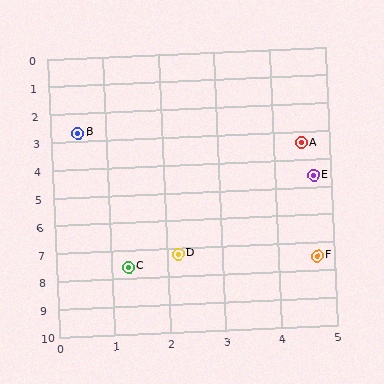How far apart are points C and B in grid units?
Points C and B are about 5.0 grid units apart.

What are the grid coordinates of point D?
Point D is at approximately (2.2, 7.2).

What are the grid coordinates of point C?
Point C is at approximately (1.3, 7.6).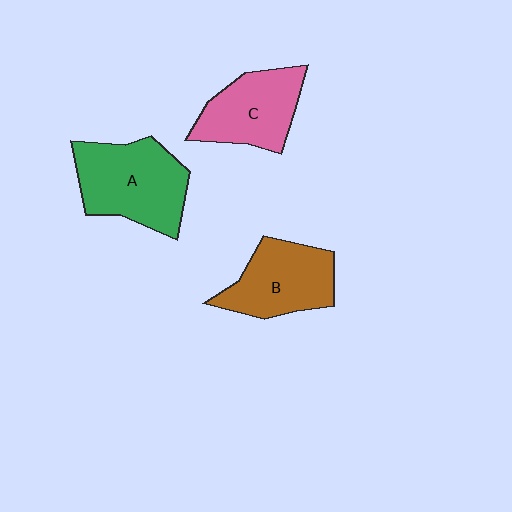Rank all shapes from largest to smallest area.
From largest to smallest: A (green), B (brown), C (pink).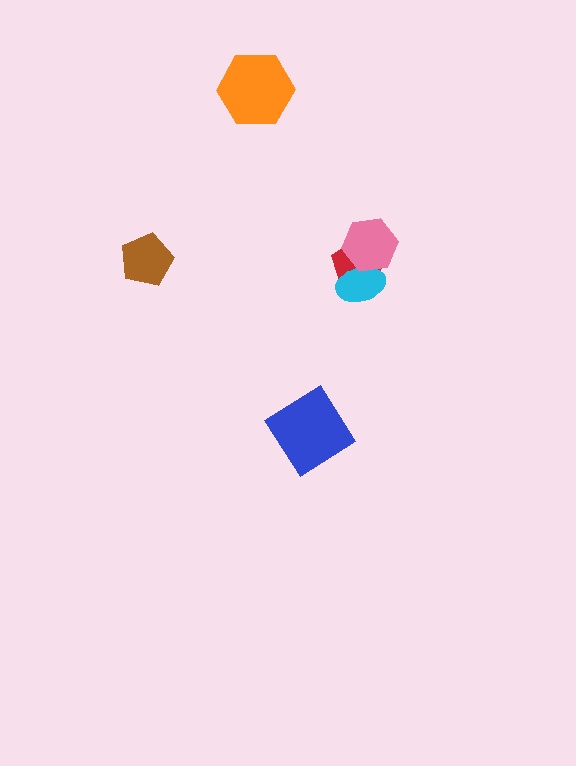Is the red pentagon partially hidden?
Yes, it is partially covered by another shape.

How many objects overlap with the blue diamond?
0 objects overlap with the blue diamond.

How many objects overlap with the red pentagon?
2 objects overlap with the red pentagon.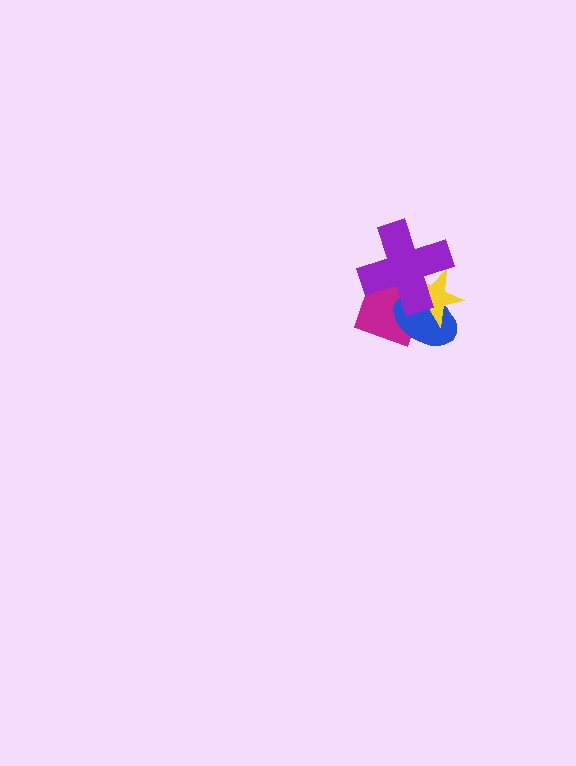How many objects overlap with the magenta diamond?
3 objects overlap with the magenta diamond.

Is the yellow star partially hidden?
Yes, it is partially covered by another shape.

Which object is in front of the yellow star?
The purple cross is in front of the yellow star.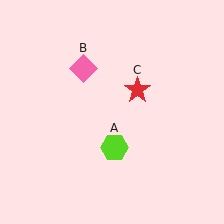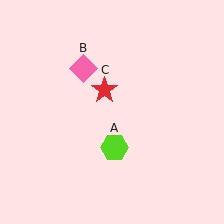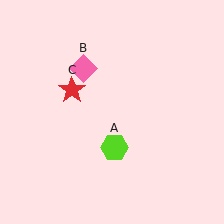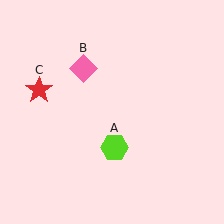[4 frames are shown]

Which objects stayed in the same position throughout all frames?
Lime hexagon (object A) and pink diamond (object B) remained stationary.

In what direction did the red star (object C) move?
The red star (object C) moved left.